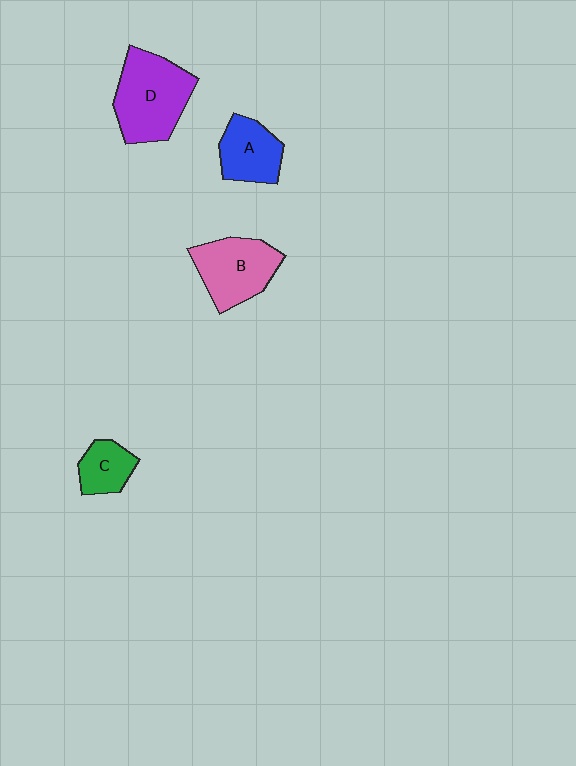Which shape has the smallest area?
Shape C (green).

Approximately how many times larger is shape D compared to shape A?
Approximately 1.6 times.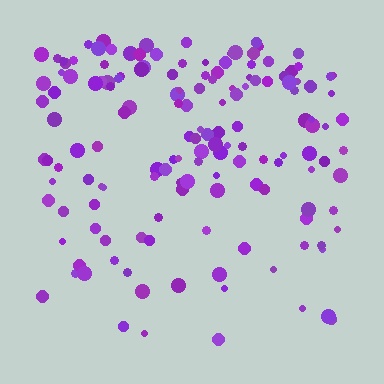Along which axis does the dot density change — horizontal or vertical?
Vertical.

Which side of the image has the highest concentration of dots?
The top.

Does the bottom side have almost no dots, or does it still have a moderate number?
Still a moderate number, just noticeably fewer than the top.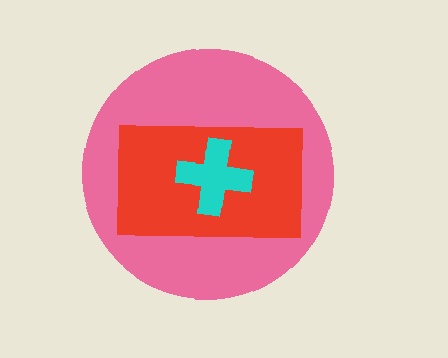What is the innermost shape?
The cyan cross.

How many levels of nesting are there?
3.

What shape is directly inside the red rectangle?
The cyan cross.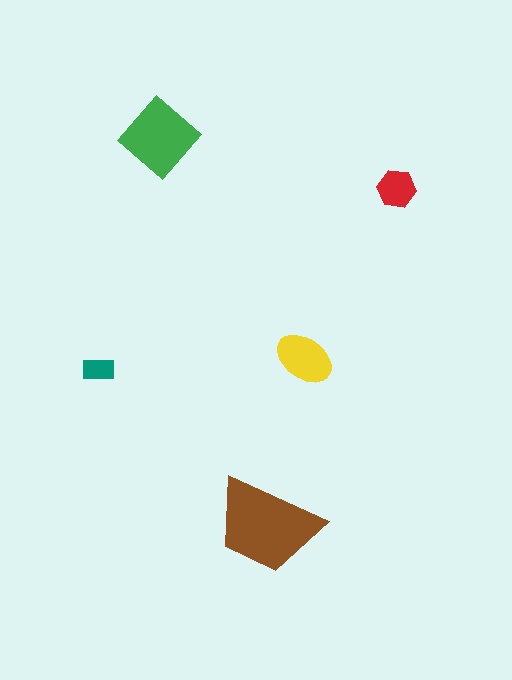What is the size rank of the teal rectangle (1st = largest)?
5th.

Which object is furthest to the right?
The red hexagon is rightmost.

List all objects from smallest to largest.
The teal rectangle, the red hexagon, the yellow ellipse, the green diamond, the brown trapezoid.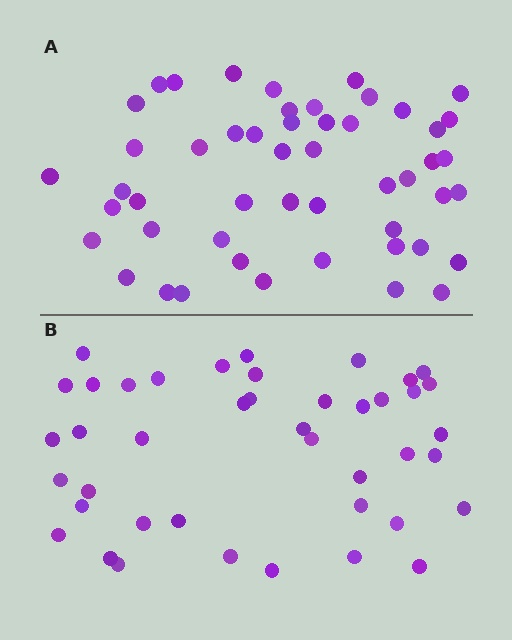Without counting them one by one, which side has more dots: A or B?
Region A (the top region) has more dots.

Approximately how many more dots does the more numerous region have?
Region A has roughly 8 or so more dots than region B.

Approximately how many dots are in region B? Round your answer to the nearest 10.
About 40 dots. (The exact count is 42, which rounds to 40.)